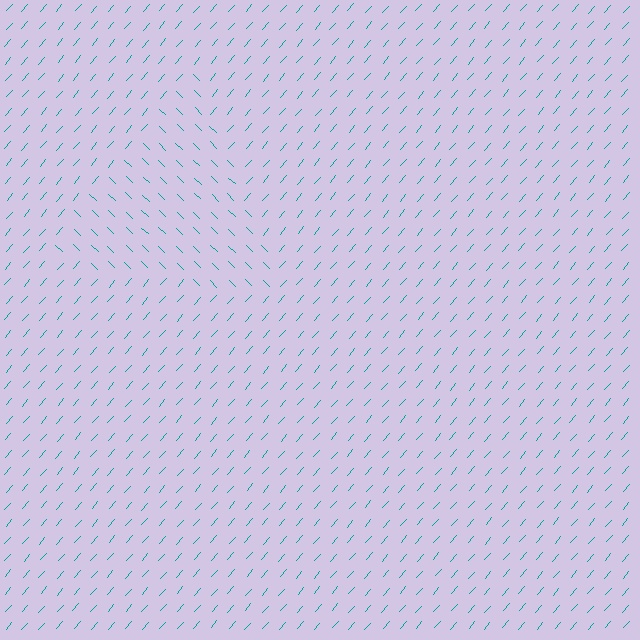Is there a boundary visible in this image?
Yes, there is a texture boundary formed by a change in line orientation.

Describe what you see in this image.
The image is filled with small teal line segments. A triangle region in the image has lines oriented differently from the surrounding lines, creating a visible texture boundary.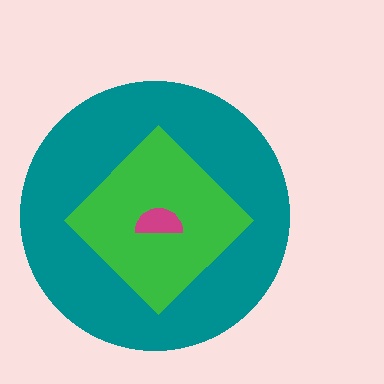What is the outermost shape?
The teal circle.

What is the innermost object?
The magenta semicircle.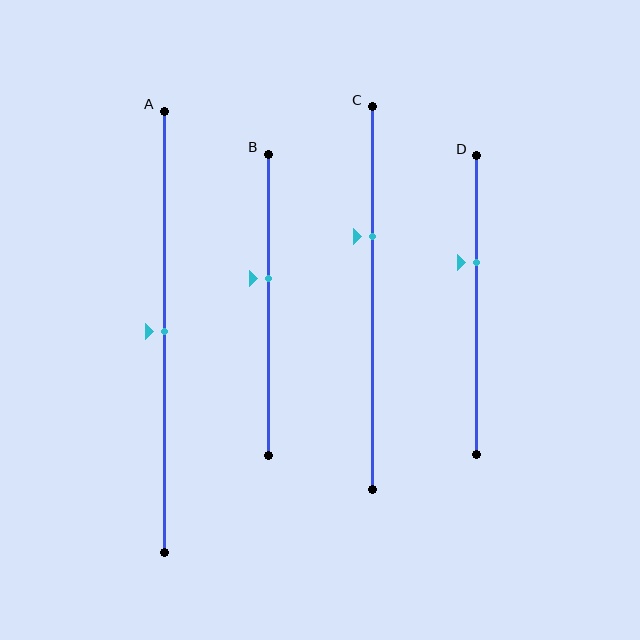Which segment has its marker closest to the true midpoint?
Segment A has its marker closest to the true midpoint.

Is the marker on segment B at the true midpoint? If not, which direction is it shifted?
No, the marker on segment B is shifted upward by about 9% of the segment length.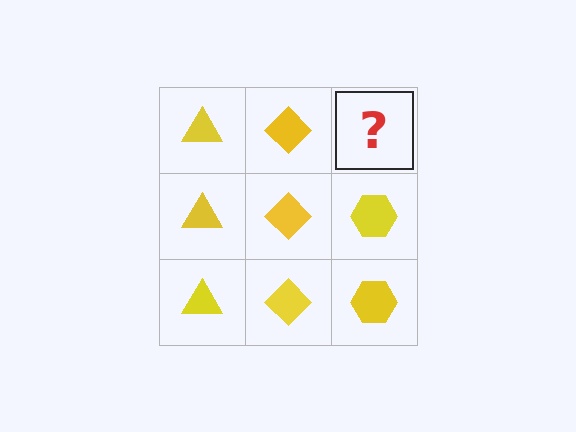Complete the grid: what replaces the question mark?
The question mark should be replaced with a yellow hexagon.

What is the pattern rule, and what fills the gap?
The rule is that each column has a consistent shape. The gap should be filled with a yellow hexagon.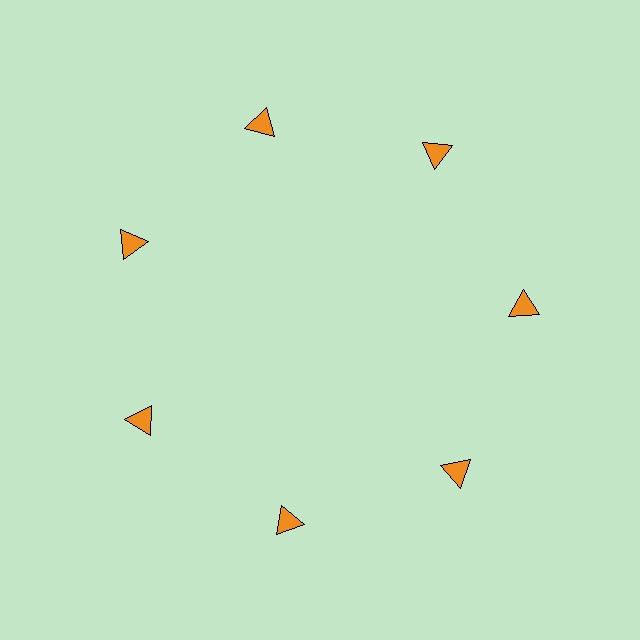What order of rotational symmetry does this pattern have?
This pattern has 7-fold rotational symmetry.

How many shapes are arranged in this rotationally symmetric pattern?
There are 7 shapes, arranged in 7 groups of 1.